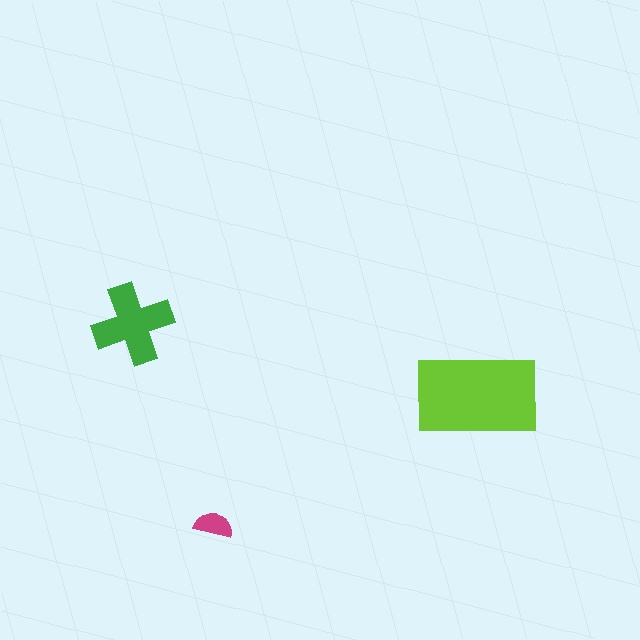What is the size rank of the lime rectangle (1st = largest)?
1st.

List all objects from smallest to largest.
The magenta semicircle, the green cross, the lime rectangle.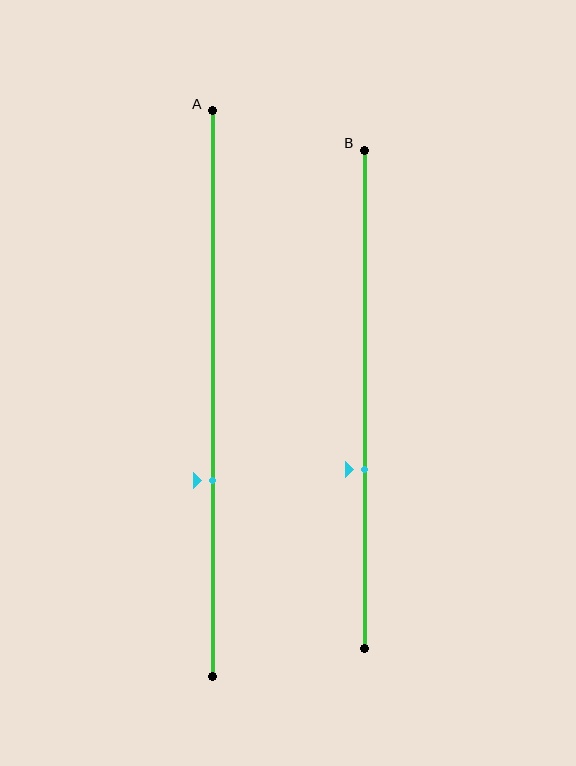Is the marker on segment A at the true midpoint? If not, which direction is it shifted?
No, the marker on segment A is shifted downward by about 15% of the segment length.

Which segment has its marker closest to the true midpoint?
Segment B has its marker closest to the true midpoint.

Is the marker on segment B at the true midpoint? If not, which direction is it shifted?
No, the marker on segment B is shifted downward by about 14% of the segment length.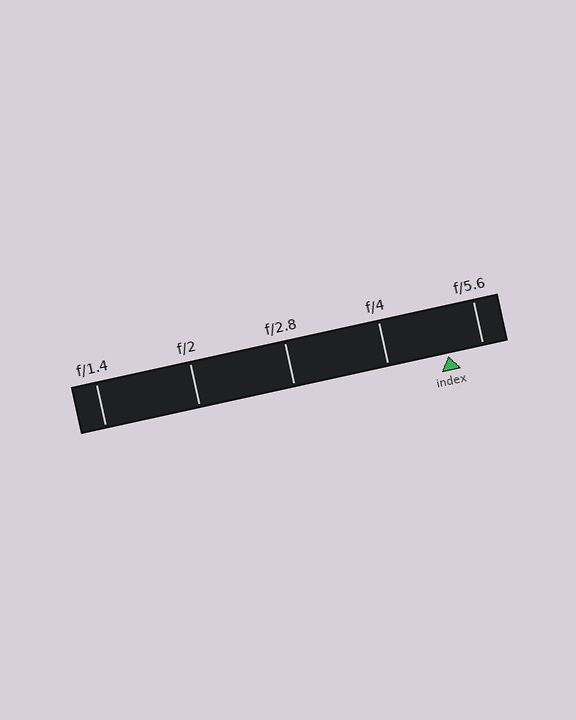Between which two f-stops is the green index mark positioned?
The index mark is between f/4 and f/5.6.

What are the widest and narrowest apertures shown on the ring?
The widest aperture shown is f/1.4 and the narrowest is f/5.6.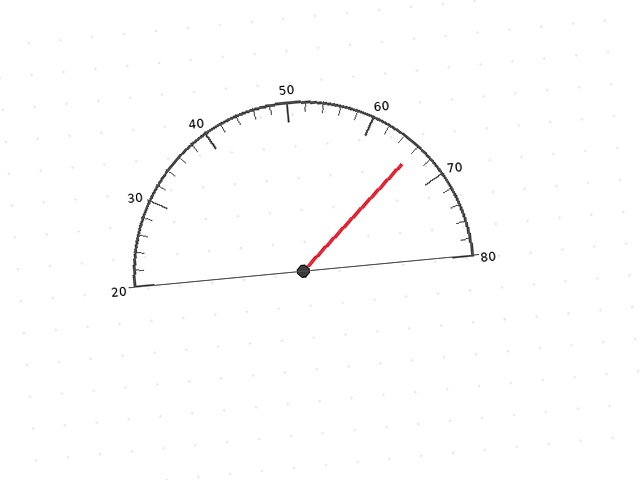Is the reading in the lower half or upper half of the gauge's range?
The reading is in the upper half of the range (20 to 80).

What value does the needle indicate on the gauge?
The needle indicates approximately 66.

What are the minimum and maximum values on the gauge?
The gauge ranges from 20 to 80.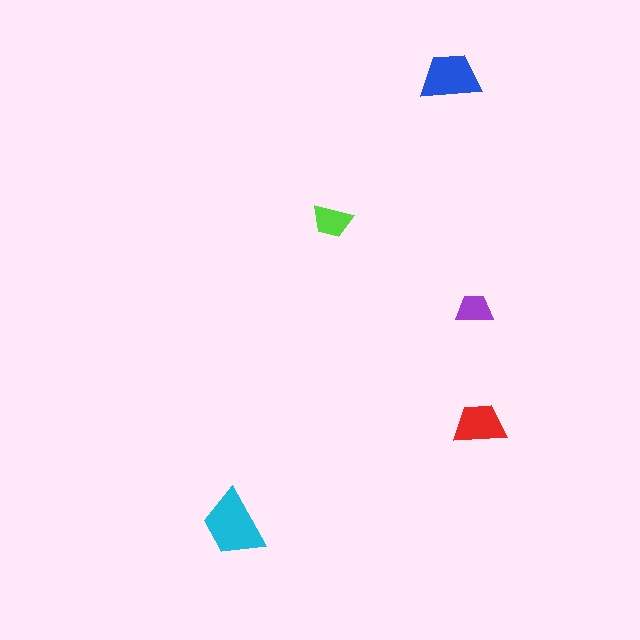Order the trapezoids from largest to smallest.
the cyan one, the blue one, the red one, the lime one, the purple one.